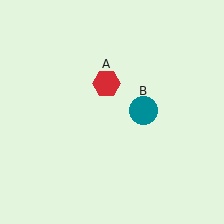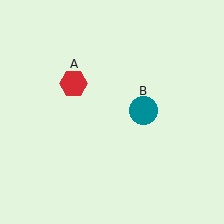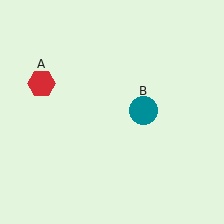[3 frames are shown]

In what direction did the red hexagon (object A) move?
The red hexagon (object A) moved left.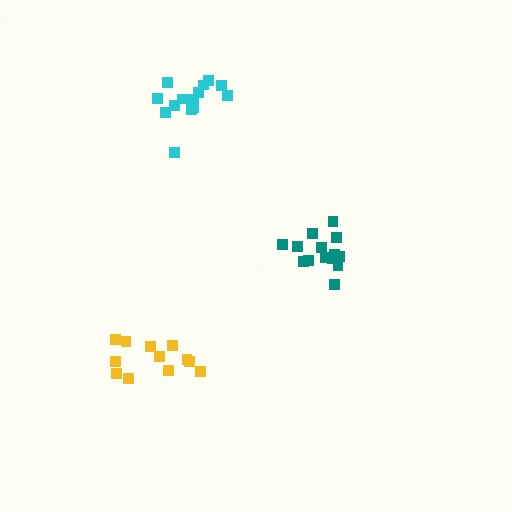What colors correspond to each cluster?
The clusters are colored: yellow, teal, cyan.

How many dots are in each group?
Group 1: 12 dots, Group 2: 14 dots, Group 3: 15 dots (41 total).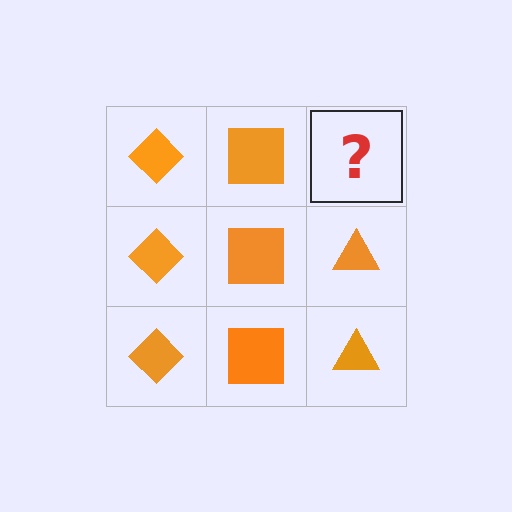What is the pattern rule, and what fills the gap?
The rule is that each column has a consistent shape. The gap should be filled with an orange triangle.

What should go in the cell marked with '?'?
The missing cell should contain an orange triangle.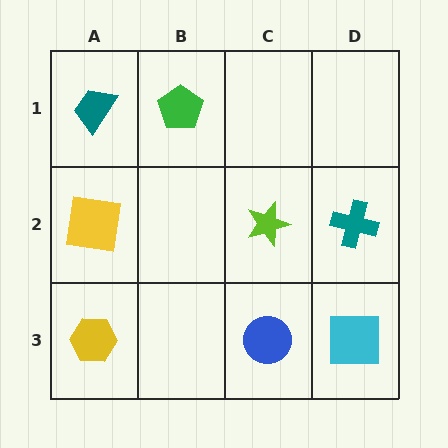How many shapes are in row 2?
3 shapes.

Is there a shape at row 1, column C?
No, that cell is empty.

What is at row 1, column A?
A teal trapezoid.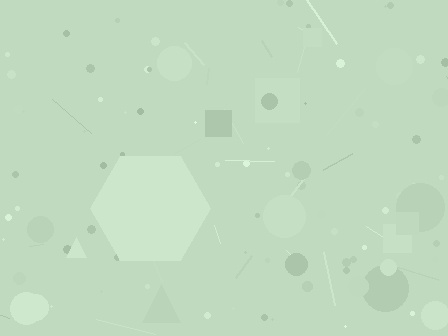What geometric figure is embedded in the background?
A hexagon is embedded in the background.